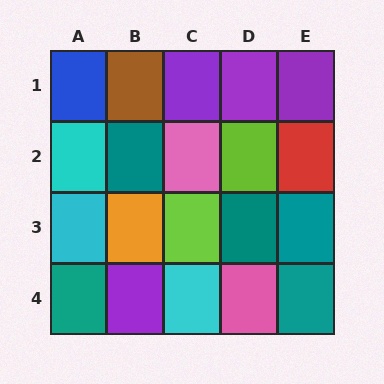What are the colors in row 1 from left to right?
Blue, brown, purple, purple, purple.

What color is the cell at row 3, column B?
Orange.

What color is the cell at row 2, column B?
Teal.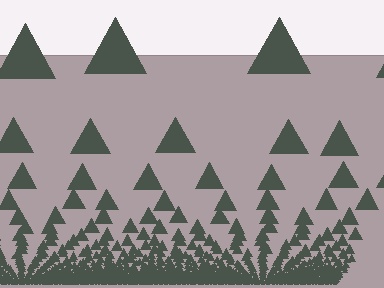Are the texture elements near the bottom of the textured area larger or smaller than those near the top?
Smaller. The gradient is inverted — elements near the bottom are smaller and denser.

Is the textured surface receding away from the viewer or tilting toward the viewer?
The surface appears to tilt toward the viewer. Texture elements get larger and sparser toward the top.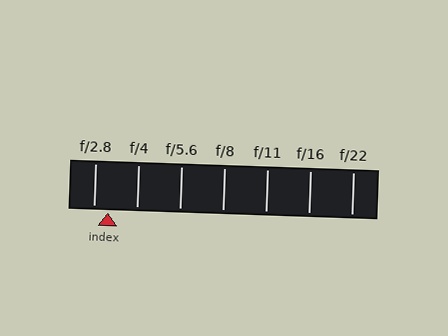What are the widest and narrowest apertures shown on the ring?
The widest aperture shown is f/2.8 and the narrowest is f/22.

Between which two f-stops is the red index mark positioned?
The index mark is between f/2.8 and f/4.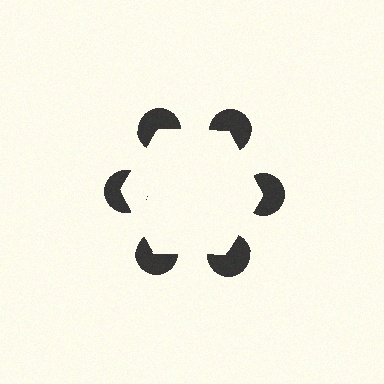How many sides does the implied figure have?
6 sides.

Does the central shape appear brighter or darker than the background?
It typically appears slightly brighter than the background, even though no actual brightness change is drawn.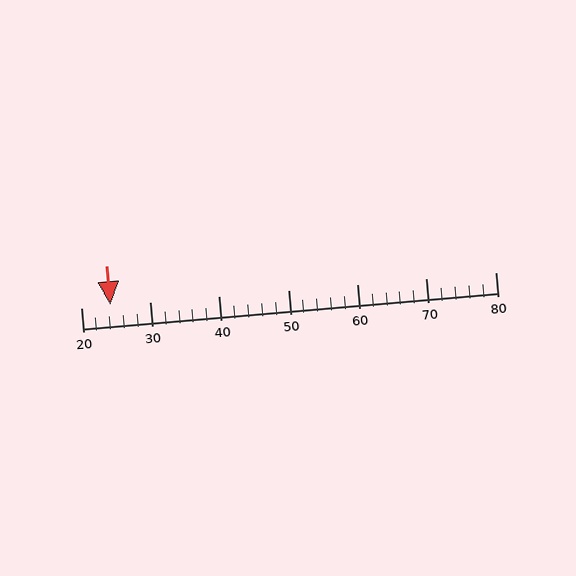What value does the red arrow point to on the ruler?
The red arrow points to approximately 24.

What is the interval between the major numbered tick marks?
The major tick marks are spaced 10 units apart.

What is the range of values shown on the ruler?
The ruler shows values from 20 to 80.